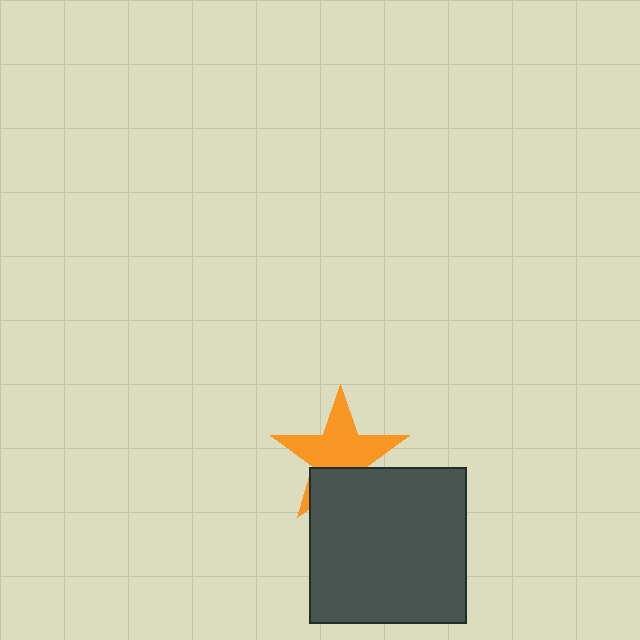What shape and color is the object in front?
The object in front is a dark gray square.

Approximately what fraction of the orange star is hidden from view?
Roughly 33% of the orange star is hidden behind the dark gray square.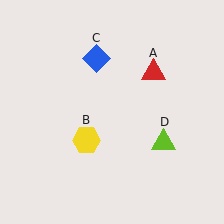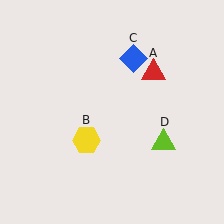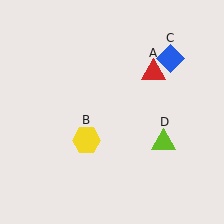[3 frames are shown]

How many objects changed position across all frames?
1 object changed position: blue diamond (object C).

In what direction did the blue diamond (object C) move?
The blue diamond (object C) moved right.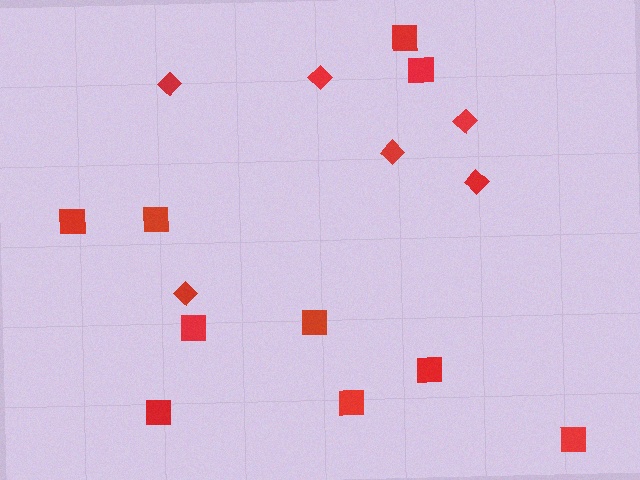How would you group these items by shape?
There are 2 groups: one group of squares (10) and one group of diamonds (6).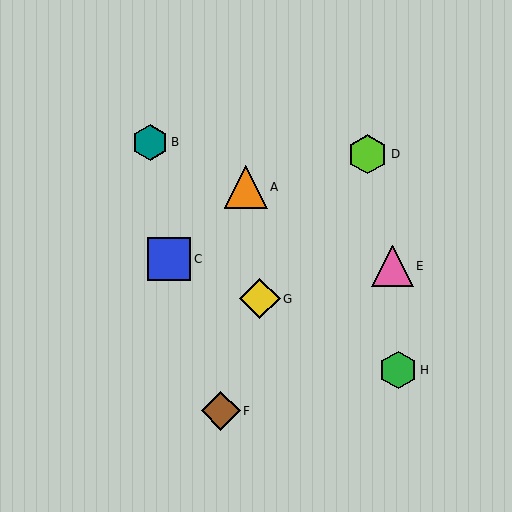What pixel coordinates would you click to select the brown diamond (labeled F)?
Click at (221, 411) to select the brown diamond F.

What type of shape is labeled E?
Shape E is a pink triangle.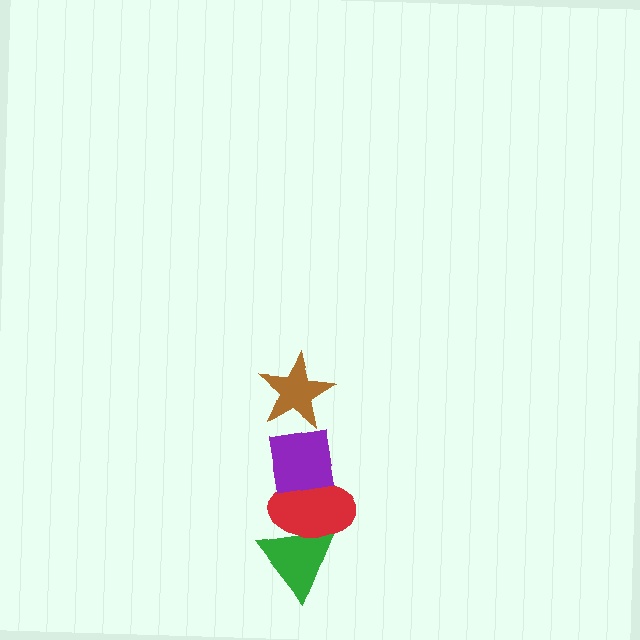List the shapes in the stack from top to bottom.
From top to bottom: the brown star, the purple square, the red ellipse, the green triangle.